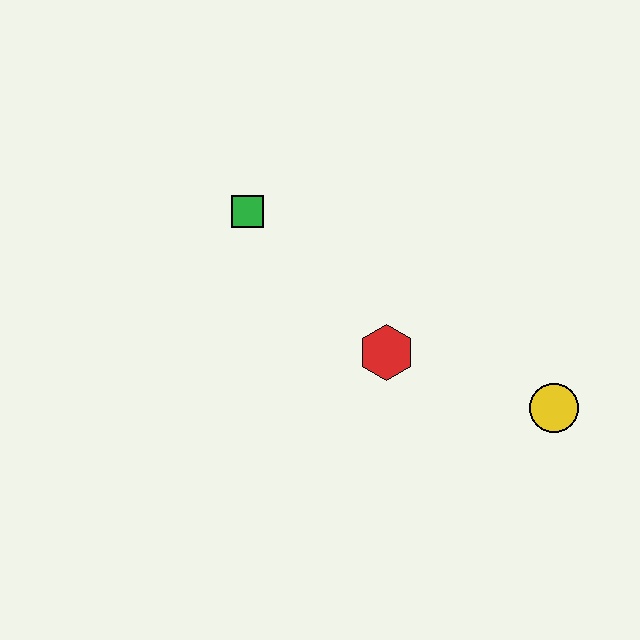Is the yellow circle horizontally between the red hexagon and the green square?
No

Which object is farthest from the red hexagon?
The green square is farthest from the red hexagon.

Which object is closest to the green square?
The red hexagon is closest to the green square.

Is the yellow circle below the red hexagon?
Yes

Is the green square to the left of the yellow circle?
Yes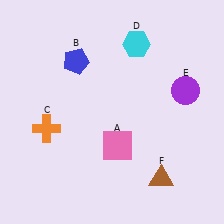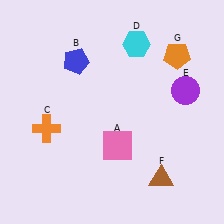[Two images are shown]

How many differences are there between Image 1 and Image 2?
There is 1 difference between the two images.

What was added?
An orange pentagon (G) was added in Image 2.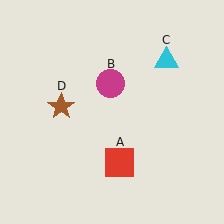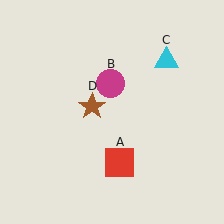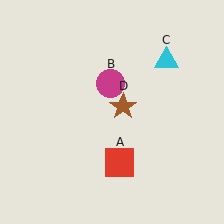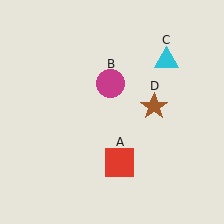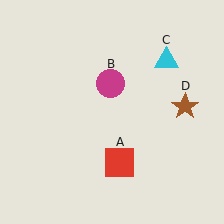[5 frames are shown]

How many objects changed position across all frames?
1 object changed position: brown star (object D).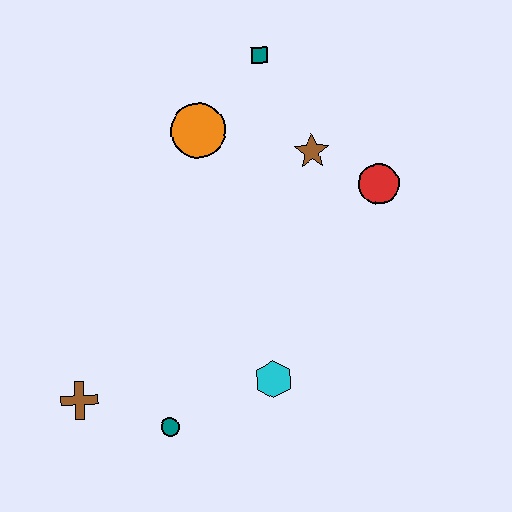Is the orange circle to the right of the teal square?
No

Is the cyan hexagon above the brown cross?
Yes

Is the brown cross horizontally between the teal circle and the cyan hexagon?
No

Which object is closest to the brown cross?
The teal circle is closest to the brown cross.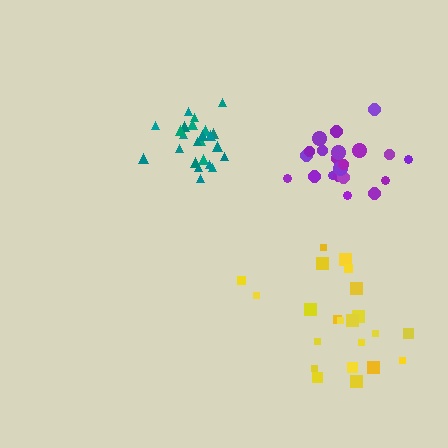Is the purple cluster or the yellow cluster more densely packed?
Purple.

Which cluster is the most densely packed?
Teal.